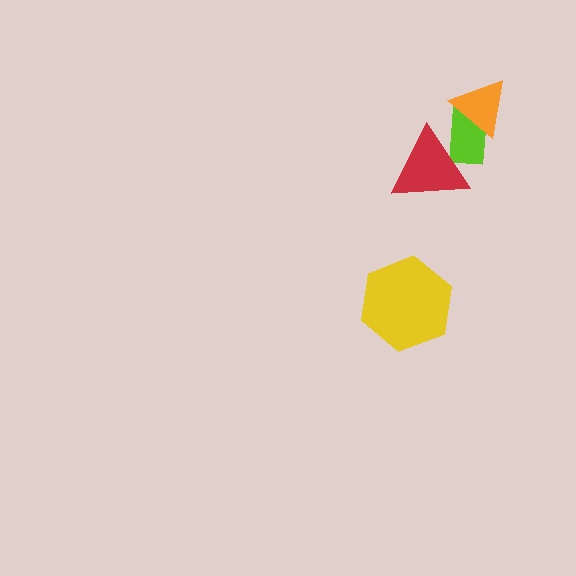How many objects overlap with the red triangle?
1 object overlaps with the red triangle.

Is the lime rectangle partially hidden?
Yes, it is partially covered by another shape.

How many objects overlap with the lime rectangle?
2 objects overlap with the lime rectangle.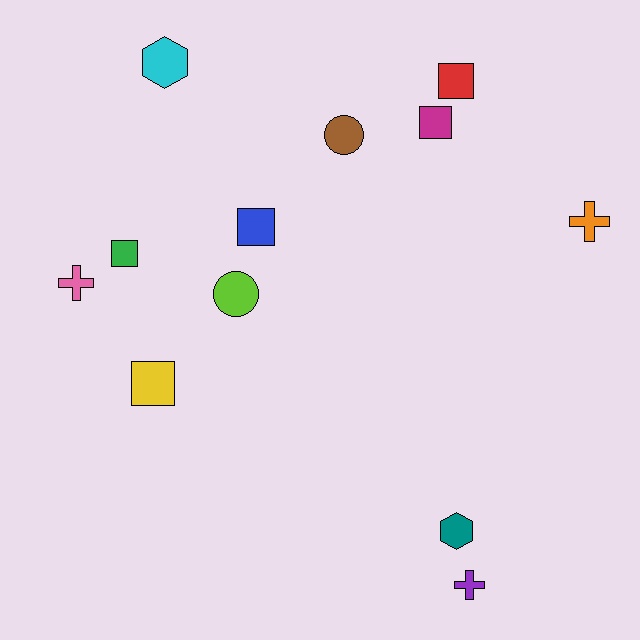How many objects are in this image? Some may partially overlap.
There are 12 objects.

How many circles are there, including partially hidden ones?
There are 2 circles.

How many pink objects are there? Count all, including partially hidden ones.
There is 1 pink object.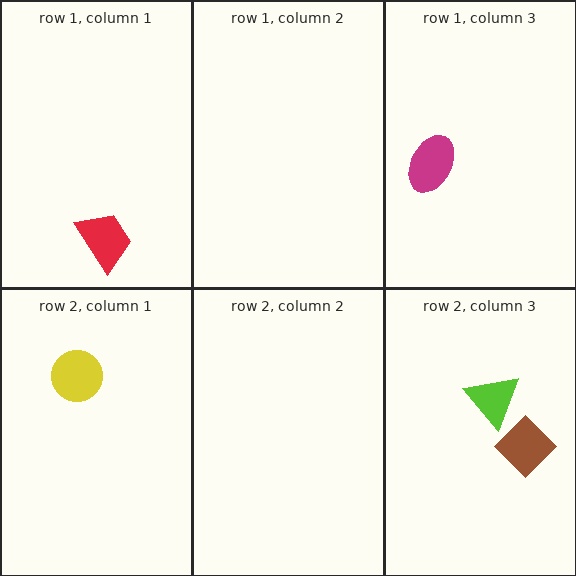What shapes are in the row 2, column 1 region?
The yellow circle.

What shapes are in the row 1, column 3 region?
The magenta ellipse.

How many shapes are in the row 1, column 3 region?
1.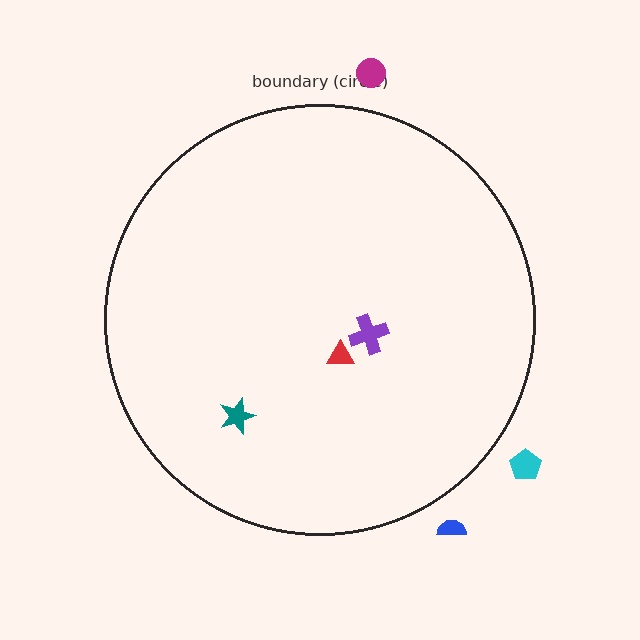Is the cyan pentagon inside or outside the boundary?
Outside.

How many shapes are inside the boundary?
3 inside, 3 outside.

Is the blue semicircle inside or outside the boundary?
Outside.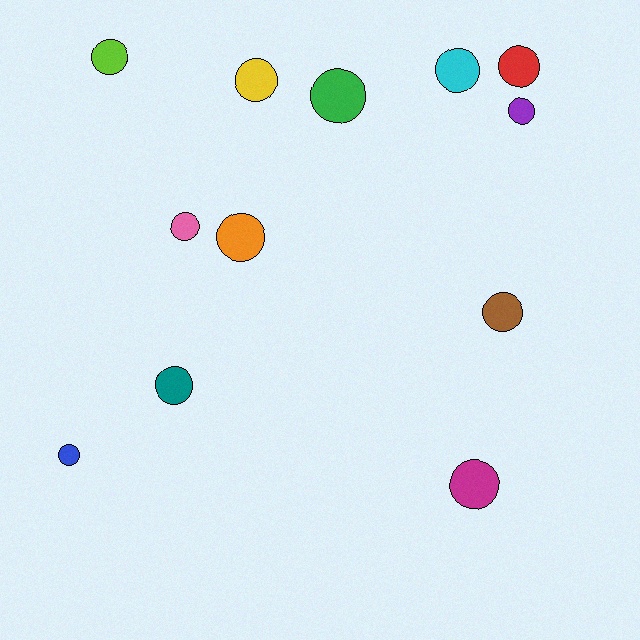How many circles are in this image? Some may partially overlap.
There are 12 circles.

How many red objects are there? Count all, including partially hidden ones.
There is 1 red object.